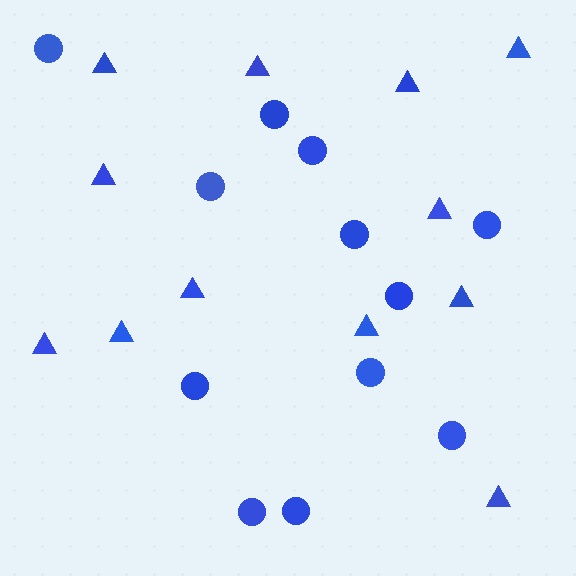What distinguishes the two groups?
There are 2 groups: one group of triangles (12) and one group of circles (12).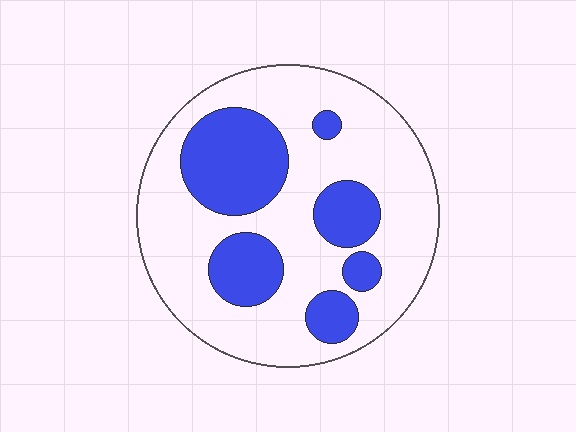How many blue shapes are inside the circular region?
6.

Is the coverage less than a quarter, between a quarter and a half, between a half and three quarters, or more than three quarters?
Between a quarter and a half.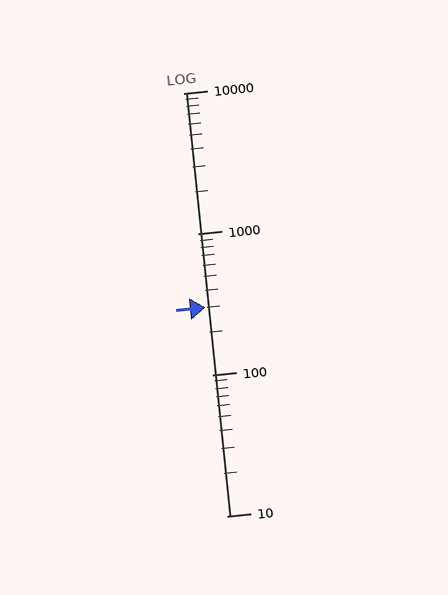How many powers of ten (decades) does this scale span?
The scale spans 3 decades, from 10 to 10000.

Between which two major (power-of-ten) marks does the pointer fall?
The pointer is between 100 and 1000.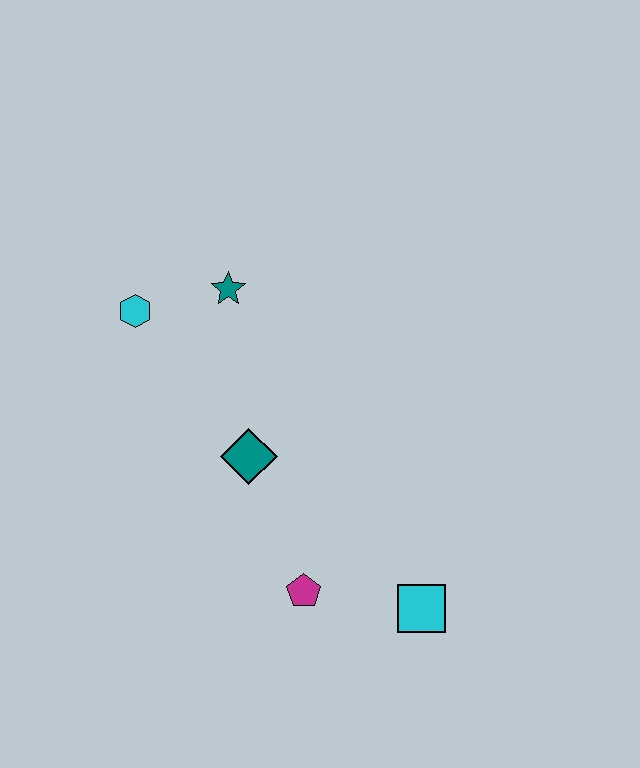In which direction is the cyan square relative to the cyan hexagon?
The cyan square is below the cyan hexagon.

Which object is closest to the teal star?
The cyan hexagon is closest to the teal star.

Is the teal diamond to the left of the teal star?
No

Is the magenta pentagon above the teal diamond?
No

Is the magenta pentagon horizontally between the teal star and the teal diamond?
No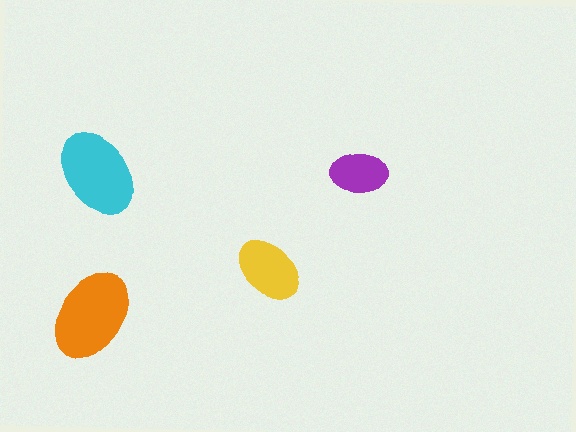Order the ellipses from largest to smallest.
the orange one, the cyan one, the yellow one, the purple one.